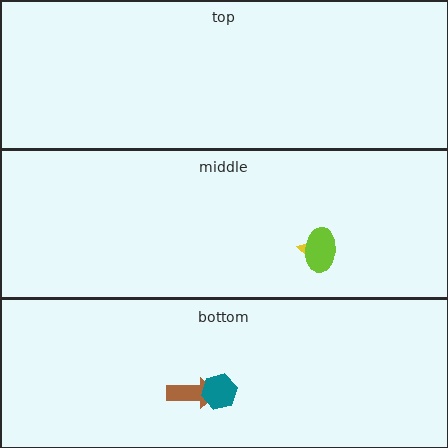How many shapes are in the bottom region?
2.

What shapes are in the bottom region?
The brown arrow, the teal hexagon.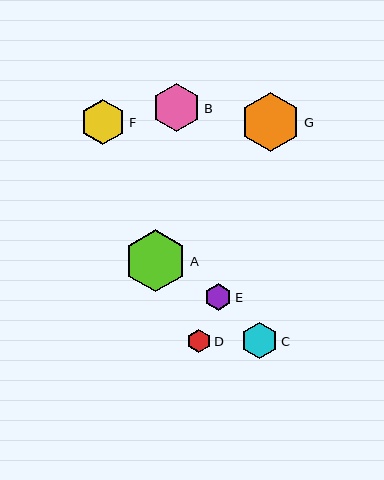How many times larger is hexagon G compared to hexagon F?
Hexagon G is approximately 1.3 times the size of hexagon F.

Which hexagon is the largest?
Hexagon A is the largest with a size of approximately 62 pixels.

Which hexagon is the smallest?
Hexagon D is the smallest with a size of approximately 24 pixels.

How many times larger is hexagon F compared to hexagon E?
Hexagon F is approximately 1.7 times the size of hexagon E.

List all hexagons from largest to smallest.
From largest to smallest: A, G, B, F, C, E, D.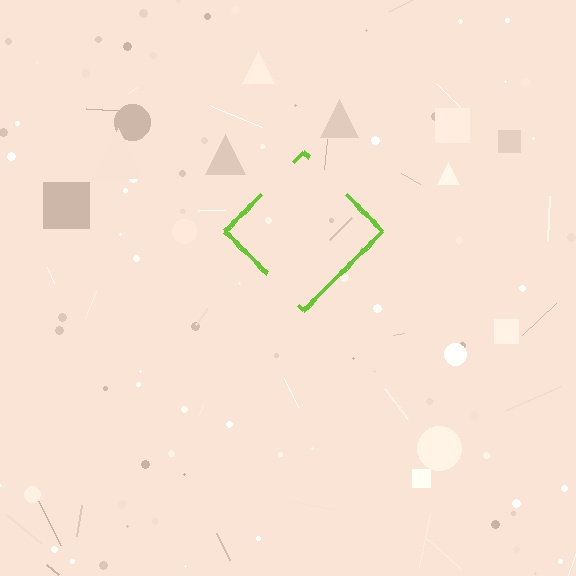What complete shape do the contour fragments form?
The contour fragments form a diamond.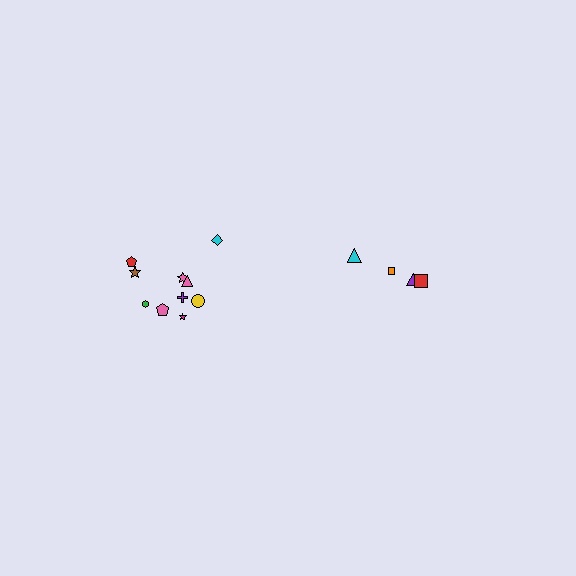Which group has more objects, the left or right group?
The left group.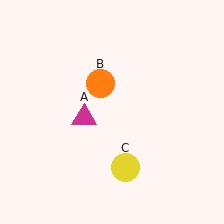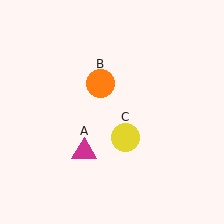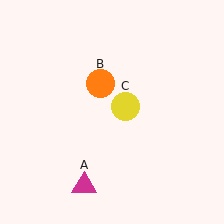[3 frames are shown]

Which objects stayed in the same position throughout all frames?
Orange circle (object B) remained stationary.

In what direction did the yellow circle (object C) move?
The yellow circle (object C) moved up.